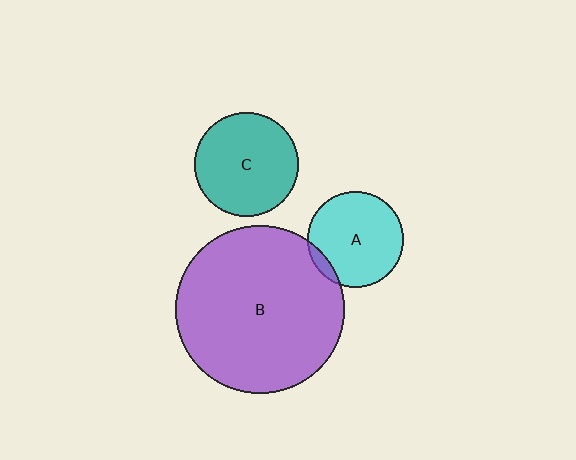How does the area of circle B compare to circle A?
Approximately 3.1 times.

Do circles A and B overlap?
Yes.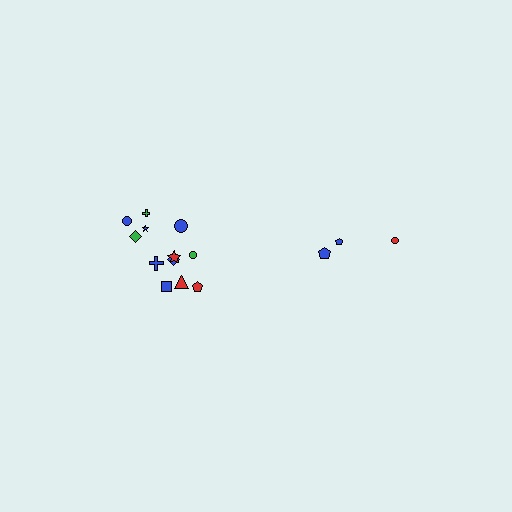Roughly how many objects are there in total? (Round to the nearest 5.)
Roughly 15 objects in total.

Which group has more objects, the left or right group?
The left group.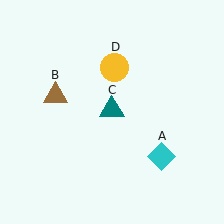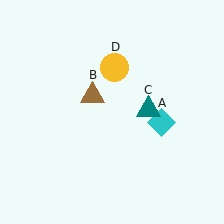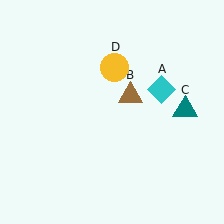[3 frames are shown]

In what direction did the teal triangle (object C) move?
The teal triangle (object C) moved right.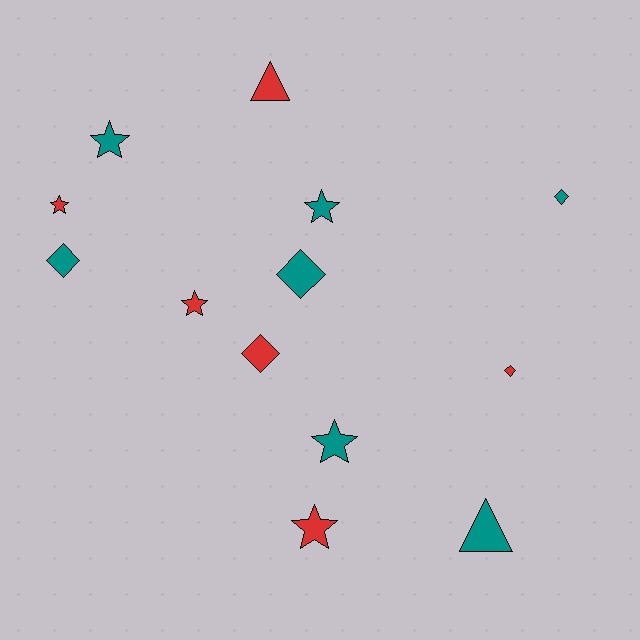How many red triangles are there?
There is 1 red triangle.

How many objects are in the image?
There are 13 objects.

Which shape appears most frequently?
Star, with 6 objects.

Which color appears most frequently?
Teal, with 7 objects.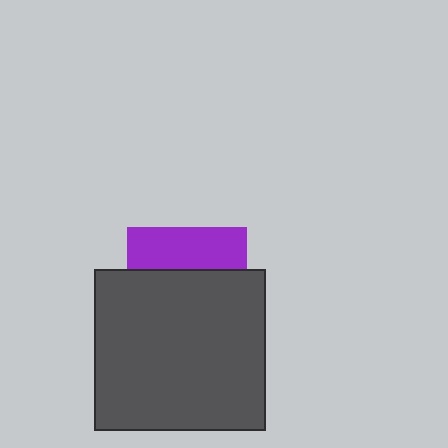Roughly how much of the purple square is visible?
A small part of it is visible (roughly 35%).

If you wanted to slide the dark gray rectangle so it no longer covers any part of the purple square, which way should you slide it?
Slide it down — that is the most direct way to separate the two shapes.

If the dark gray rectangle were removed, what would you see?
You would see the complete purple square.